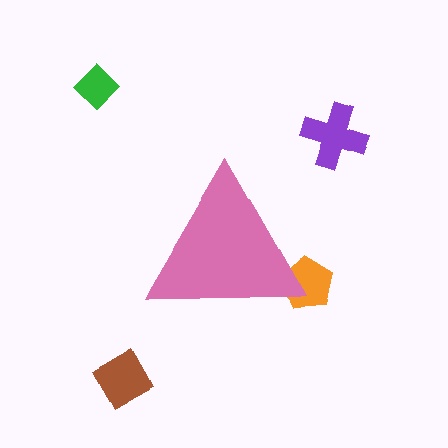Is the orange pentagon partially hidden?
Yes, the orange pentagon is partially hidden behind the pink triangle.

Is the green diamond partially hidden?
No, the green diamond is fully visible.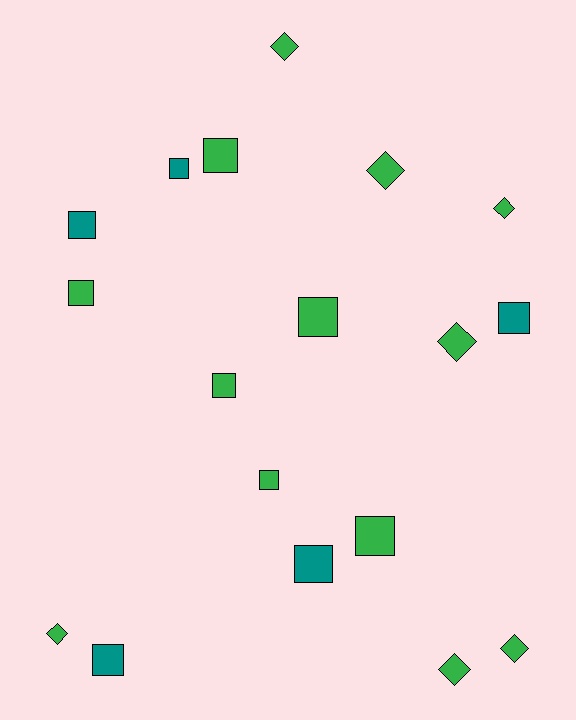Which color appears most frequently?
Green, with 13 objects.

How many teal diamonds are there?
There are no teal diamonds.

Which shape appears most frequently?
Square, with 11 objects.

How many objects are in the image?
There are 18 objects.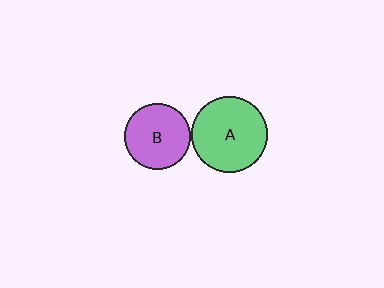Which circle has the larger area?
Circle A (green).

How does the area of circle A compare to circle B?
Approximately 1.3 times.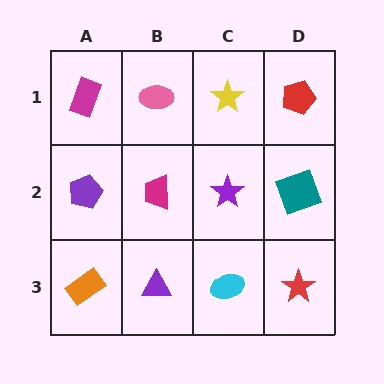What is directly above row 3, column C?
A purple star.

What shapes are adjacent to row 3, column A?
A purple pentagon (row 2, column A), a purple triangle (row 3, column B).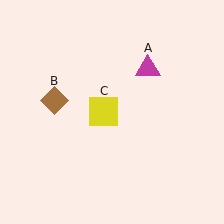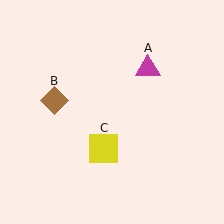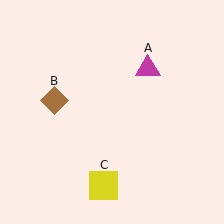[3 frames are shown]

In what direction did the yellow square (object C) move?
The yellow square (object C) moved down.